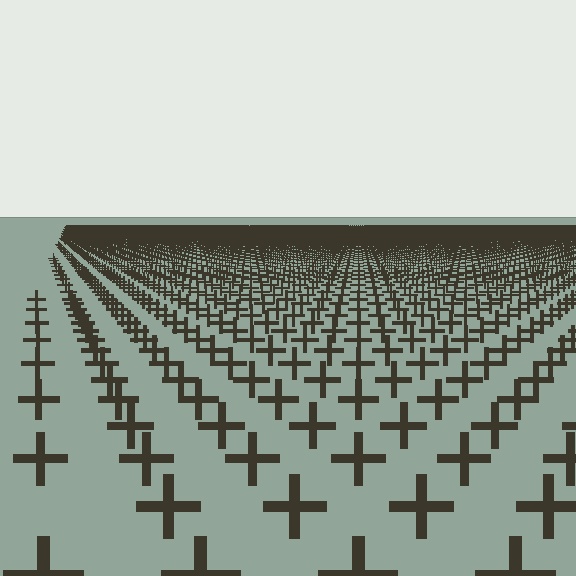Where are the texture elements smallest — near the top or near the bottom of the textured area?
Near the top.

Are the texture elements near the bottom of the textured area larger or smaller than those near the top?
Larger. Near the bottom, elements are closer to the viewer and appear at a bigger on-screen size.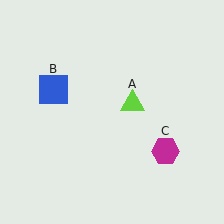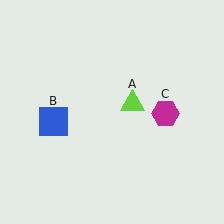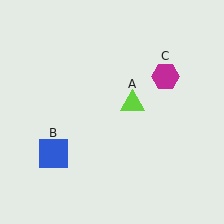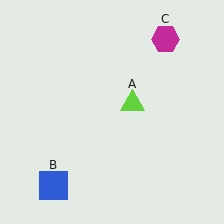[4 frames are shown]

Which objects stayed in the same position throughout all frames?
Lime triangle (object A) remained stationary.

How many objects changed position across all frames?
2 objects changed position: blue square (object B), magenta hexagon (object C).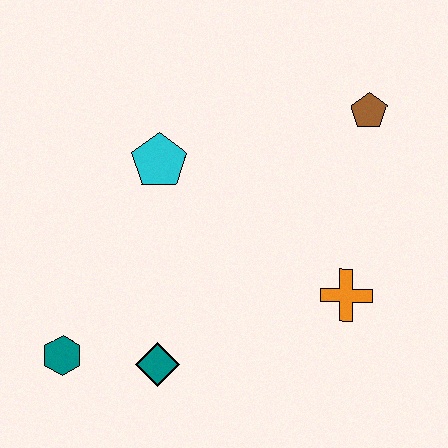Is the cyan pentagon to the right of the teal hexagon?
Yes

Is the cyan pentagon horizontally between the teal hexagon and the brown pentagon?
Yes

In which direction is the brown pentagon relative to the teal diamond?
The brown pentagon is above the teal diamond.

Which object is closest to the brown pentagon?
The orange cross is closest to the brown pentagon.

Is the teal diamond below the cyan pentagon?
Yes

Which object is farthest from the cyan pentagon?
The orange cross is farthest from the cyan pentagon.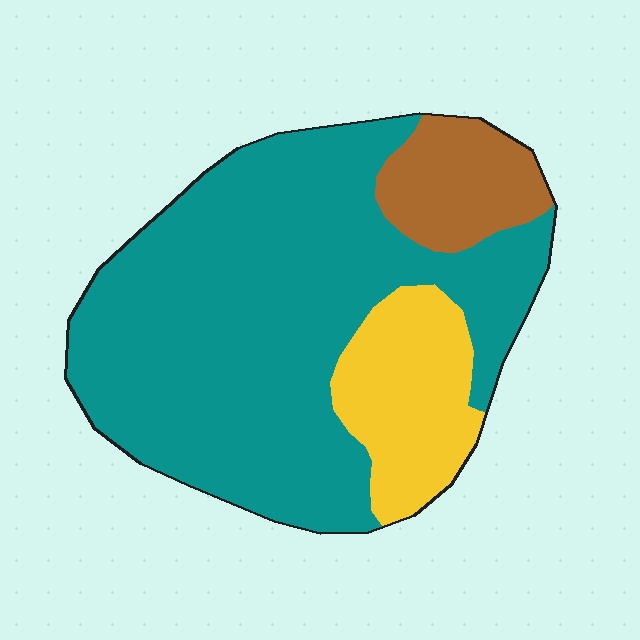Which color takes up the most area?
Teal, at roughly 70%.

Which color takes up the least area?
Brown, at roughly 10%.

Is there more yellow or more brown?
Yellow.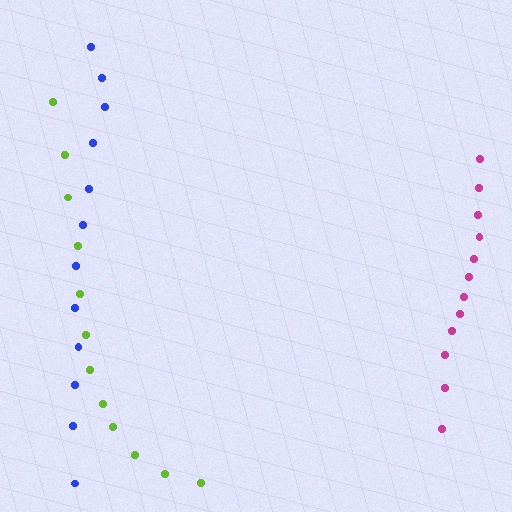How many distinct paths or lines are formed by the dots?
There are 3 distinct paths.